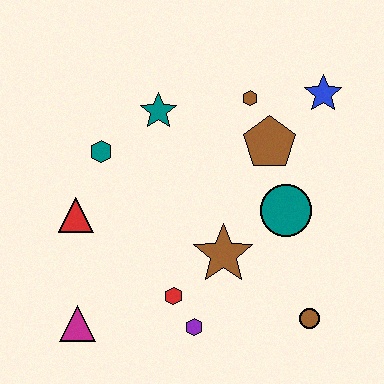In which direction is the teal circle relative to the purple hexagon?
The teal circle is above the purple hexagon.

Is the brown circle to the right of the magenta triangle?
Yes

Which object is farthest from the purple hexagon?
The blue star is farthest from the purple hexagon.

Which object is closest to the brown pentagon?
The brown hexagon is closest to the brown pentagon.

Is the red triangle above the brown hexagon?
No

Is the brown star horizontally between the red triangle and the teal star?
No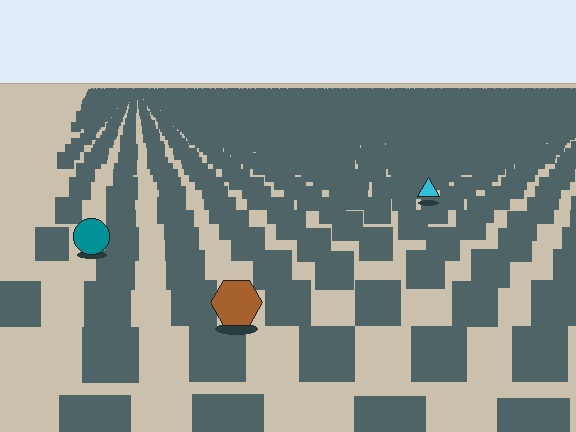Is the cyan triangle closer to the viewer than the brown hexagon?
No. The brown hexagon is closer — you can tell from the texture gradient: the ground texture is coarser near it.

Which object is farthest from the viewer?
The cyan triangle is farthest from the viewer. It appears smaller and the ground texture around it is denser.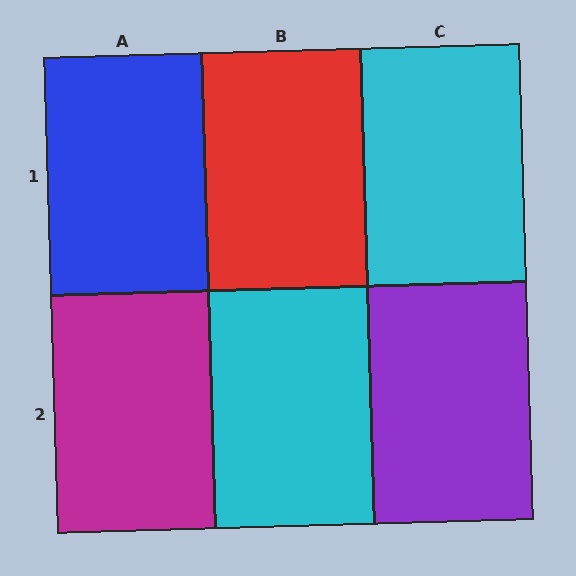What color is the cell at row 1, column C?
Cyan.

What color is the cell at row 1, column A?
Blue.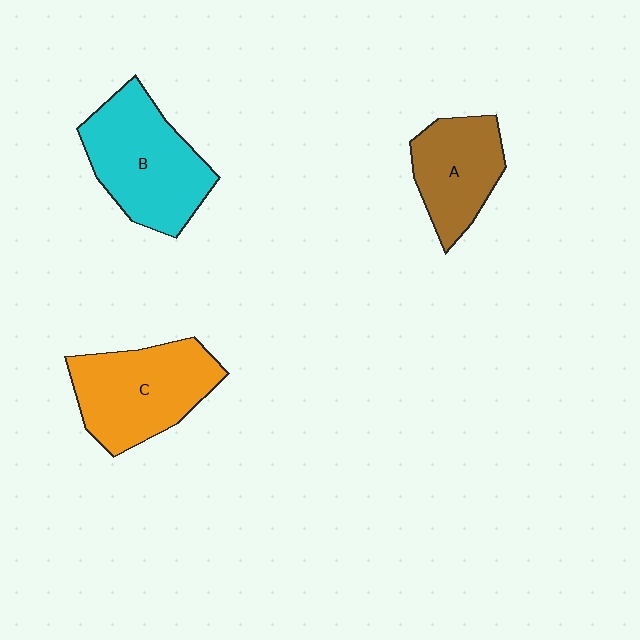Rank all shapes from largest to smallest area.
From largest to smallest: B (cyan), C (orange), A (brown).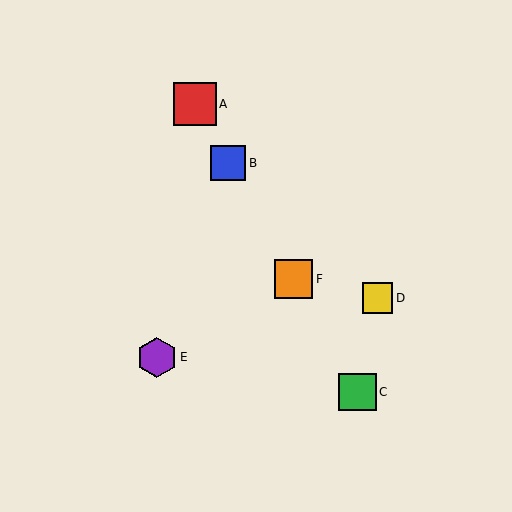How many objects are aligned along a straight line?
4 objects (A, B, C, F) are aligned along a straight line.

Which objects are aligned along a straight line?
Objects A, B, C, F are aligned along a straight line.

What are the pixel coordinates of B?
Object B is at (228, 163).